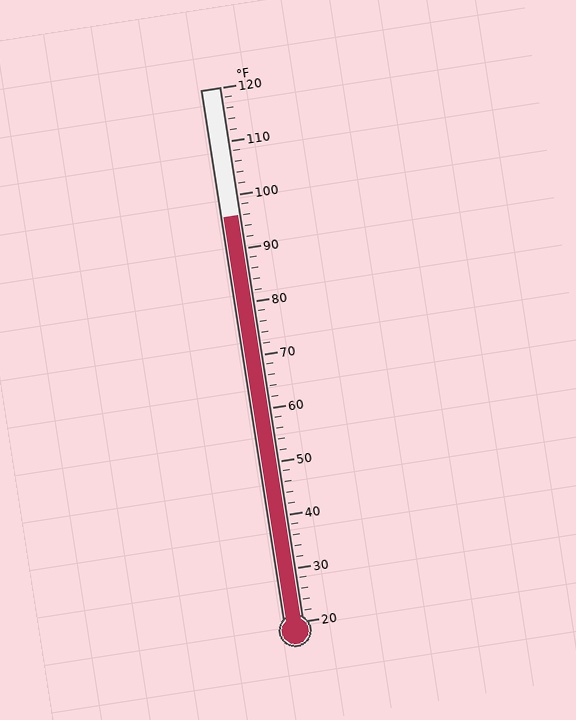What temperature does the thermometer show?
The thermometer shows approximately 96°F.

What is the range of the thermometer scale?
The thermometer scale ranges from 20°F to 120°F.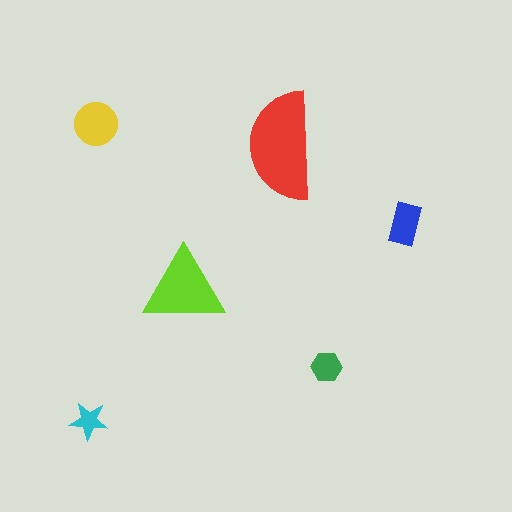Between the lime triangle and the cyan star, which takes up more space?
The lime triangle.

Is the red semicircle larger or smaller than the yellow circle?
Larger.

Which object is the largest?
The red semicircle.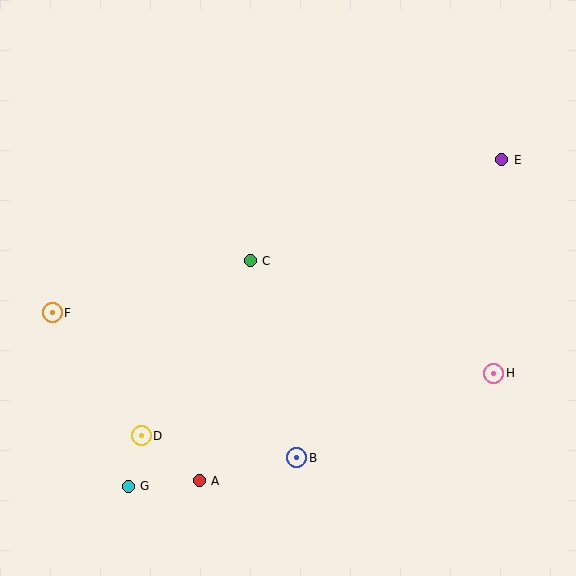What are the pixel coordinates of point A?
Point A is at (199, 481).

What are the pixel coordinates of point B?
Point B is at (297, 458).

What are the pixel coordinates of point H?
Point H is at (494, 373).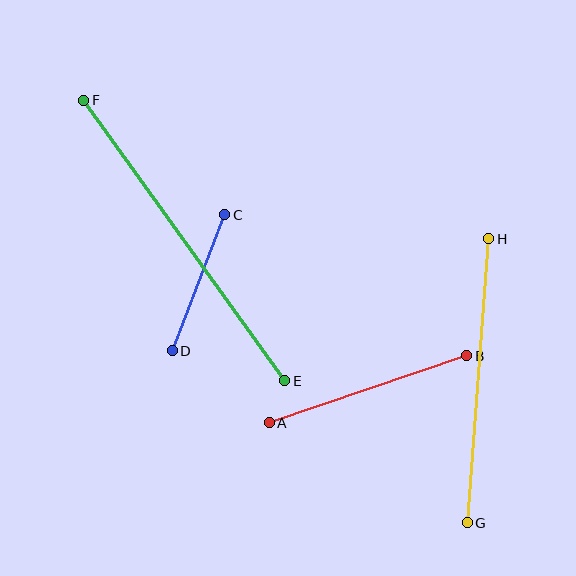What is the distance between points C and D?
The distance is approximately 146 pixels.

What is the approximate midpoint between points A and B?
The midpoint is at approximately (368, 389) pixels.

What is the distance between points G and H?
The distance is approximately 285 pixels.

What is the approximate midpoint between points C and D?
The midpoint is at approximately (198, 283) pixels.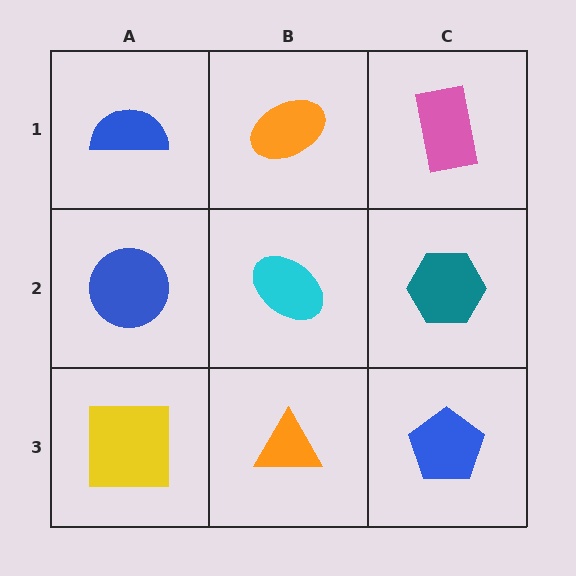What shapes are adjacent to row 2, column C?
A pink rectangle (row 1, column C), a blue pentagon (row 3, column C), a cyan ellipse (row 2, column B).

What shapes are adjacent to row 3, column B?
A cyan ellipse (row 2, column B), a yellow square (row 3, column A), a blue pentagon (row 3, column C).